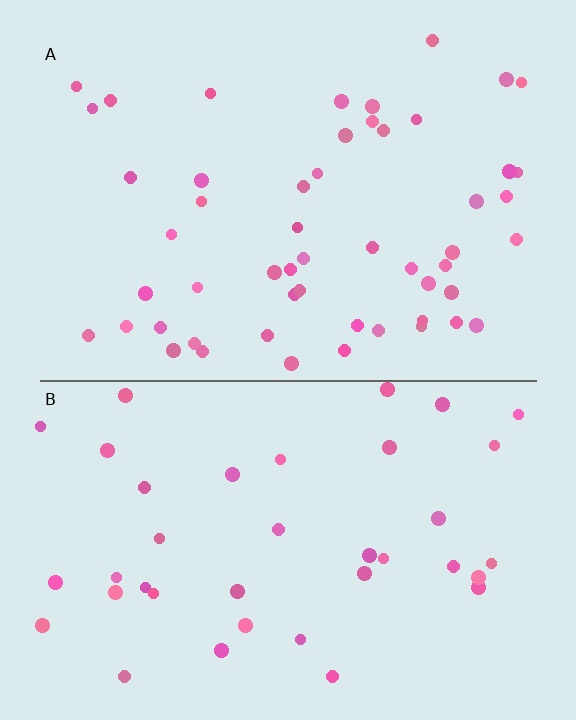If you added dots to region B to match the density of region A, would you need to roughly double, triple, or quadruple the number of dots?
Approximately double.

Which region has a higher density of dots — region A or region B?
A (the top).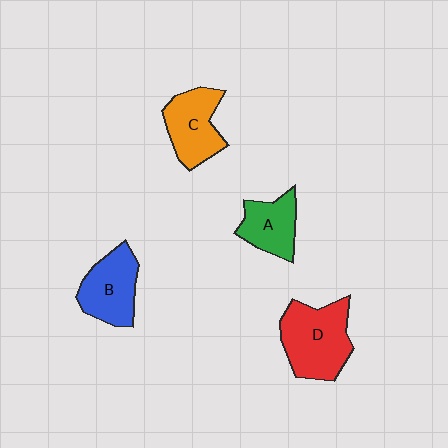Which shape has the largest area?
Shape D (red).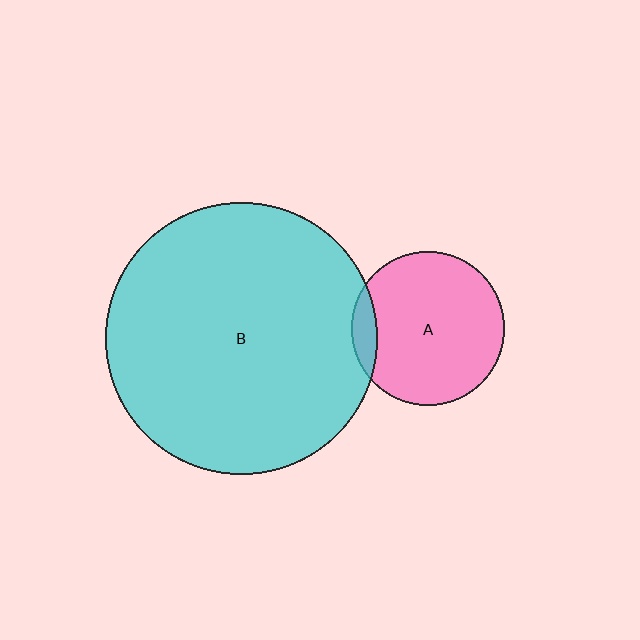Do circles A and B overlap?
Yes.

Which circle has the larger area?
Circle B (cyan).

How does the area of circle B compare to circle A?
Approximately 3.1 times.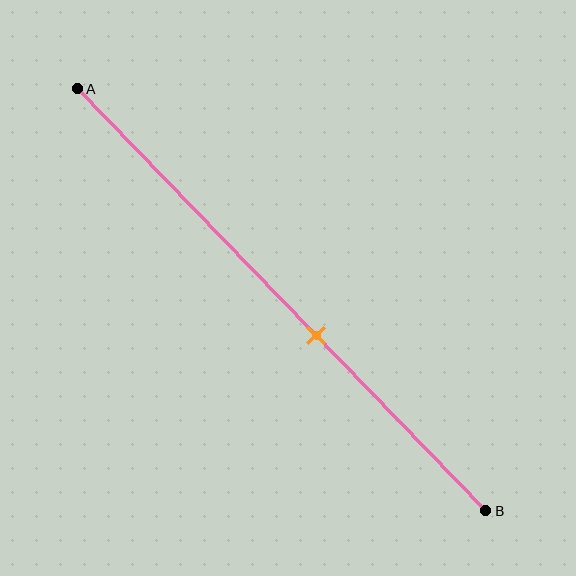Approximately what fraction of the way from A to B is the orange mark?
The orange mark is approximately 60% of the way from A to B.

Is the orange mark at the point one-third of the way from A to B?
No, the mark is at about 60% from A, not at the 33% one-third point.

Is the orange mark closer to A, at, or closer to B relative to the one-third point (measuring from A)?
The orange mark is closer to point B than the one-third point of segment AB.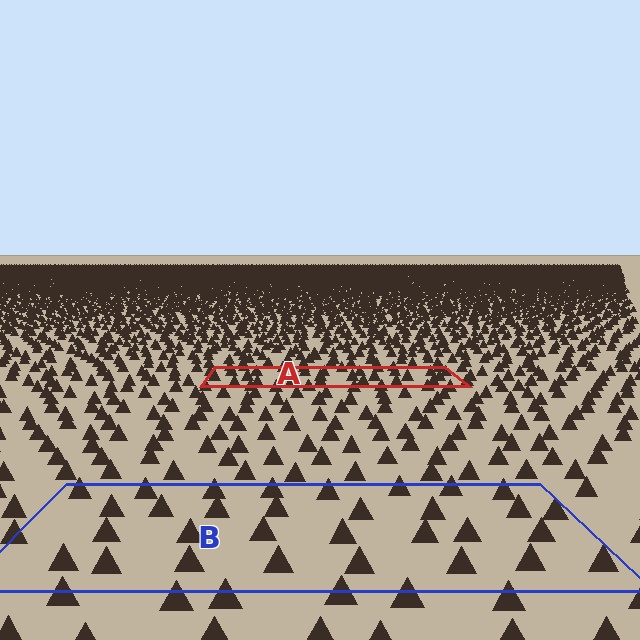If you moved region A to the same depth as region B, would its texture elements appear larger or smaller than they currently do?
They would appear larger. At a closer depth, the same texture elements are projected at a bigger on-screen size.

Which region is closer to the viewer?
Region B is closer. The texture elements there are larger and more spread out.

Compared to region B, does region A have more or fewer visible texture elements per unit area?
Region A has more texture elements per unit area — they are packed more densely because it is farther away.